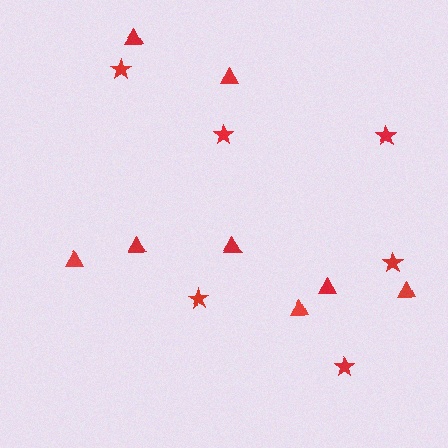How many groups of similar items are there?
There are 2 groups: one group of stars (6) and one group of triangles (8).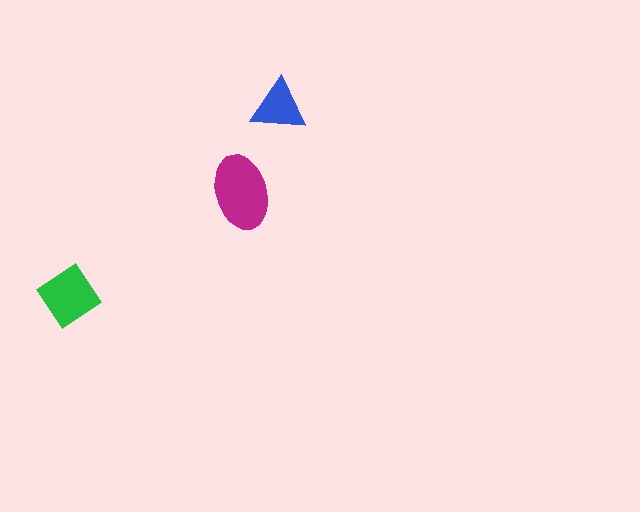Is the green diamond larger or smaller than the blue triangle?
Larger.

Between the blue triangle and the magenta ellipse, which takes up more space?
The magenta ellipse.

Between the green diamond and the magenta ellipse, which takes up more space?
The magenta ellipse.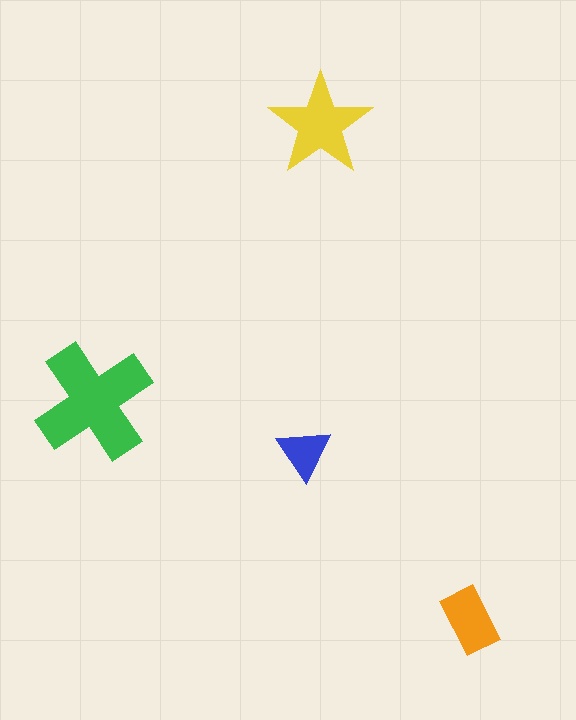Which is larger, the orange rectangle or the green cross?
The green cross.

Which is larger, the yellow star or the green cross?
The green cross.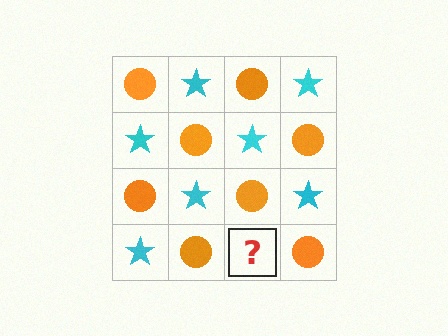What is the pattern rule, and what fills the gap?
The rule is that it alternates orange circle and cyan star in a checkerboard pattern. The gap should be filled with a cyan star.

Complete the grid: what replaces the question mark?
The question mark should be replaced with a cyan star.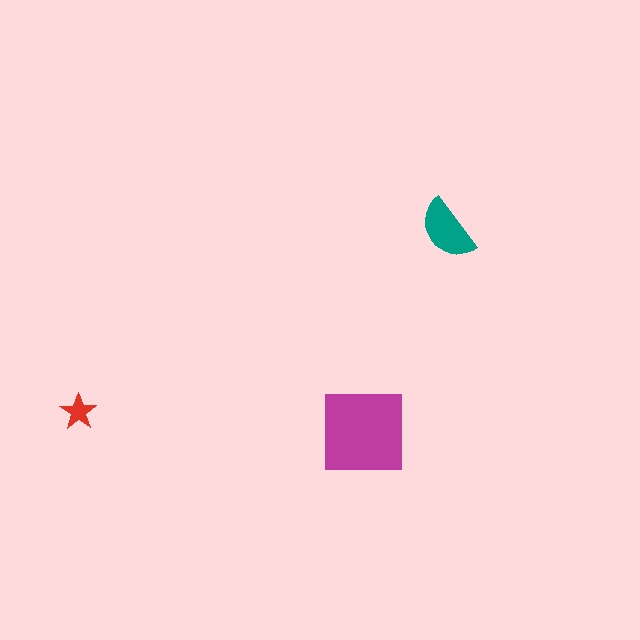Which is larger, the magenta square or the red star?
The magenta square.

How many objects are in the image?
There are 3 objects in the image.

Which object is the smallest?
The red star.